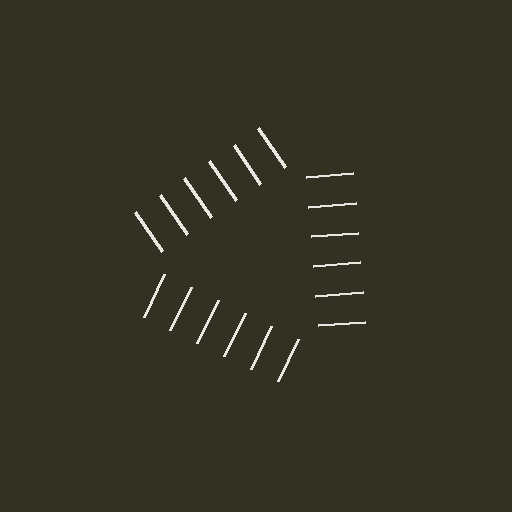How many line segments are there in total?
18 — 6 along each of the 3 edges.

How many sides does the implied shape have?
3 sides — the line-ends trace a triangle.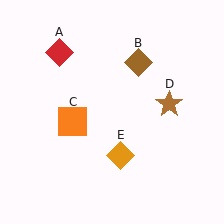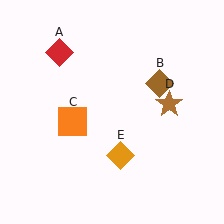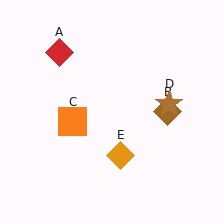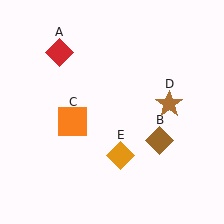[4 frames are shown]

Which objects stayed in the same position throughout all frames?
Red diamond (object A) and orange square (object C) and brown star (object D) and orange diamond (object E) remained stationary.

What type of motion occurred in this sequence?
The brown diamond (object B) rotated clockwise around the center of the scene.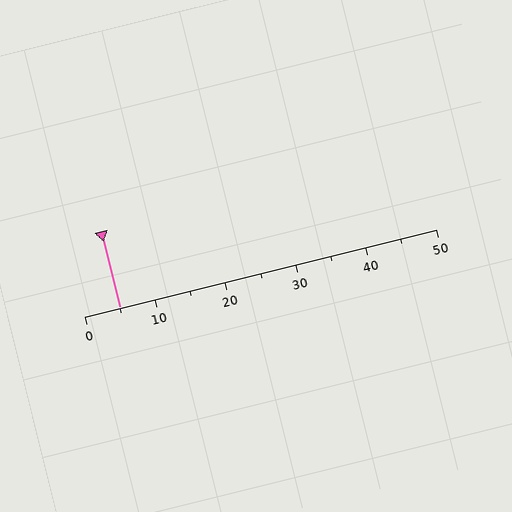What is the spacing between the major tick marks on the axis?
The major ticks are spaced 10 apart.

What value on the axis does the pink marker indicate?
The marker indicates approximately 5.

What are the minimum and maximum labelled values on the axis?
The axis runs from 0 to 50.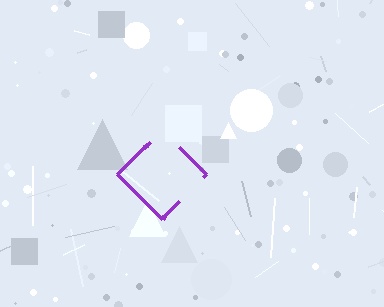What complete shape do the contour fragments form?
The contour fragments form a diamond.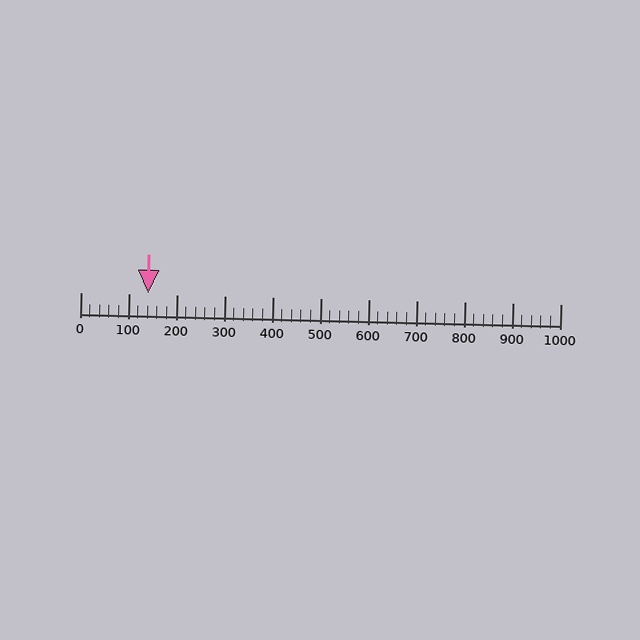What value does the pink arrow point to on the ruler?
The pink arrow points to approximately 140.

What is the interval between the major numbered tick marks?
The major tick marks are spaced 100 units apart.